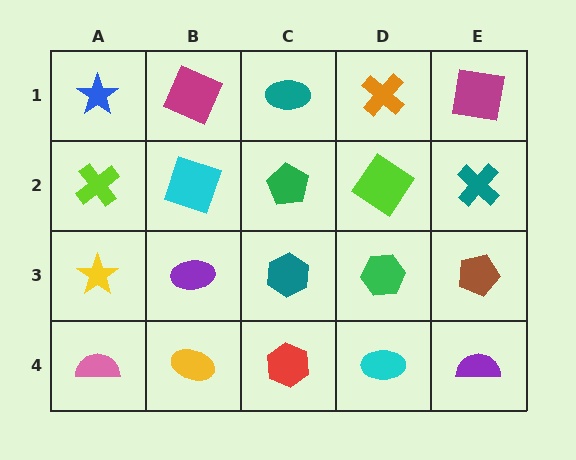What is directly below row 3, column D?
A cyan ellipse.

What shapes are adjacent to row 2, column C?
A teal ellipse (row 1, column C), a teal hexagon (row 3, column C), a cyan square (row 2, column B), a lime diamond (row 2, column D).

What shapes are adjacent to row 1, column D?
A lime diamond (row 2, column D), a teal ellipse (row 1, column C), a magenta square (row 1, column E).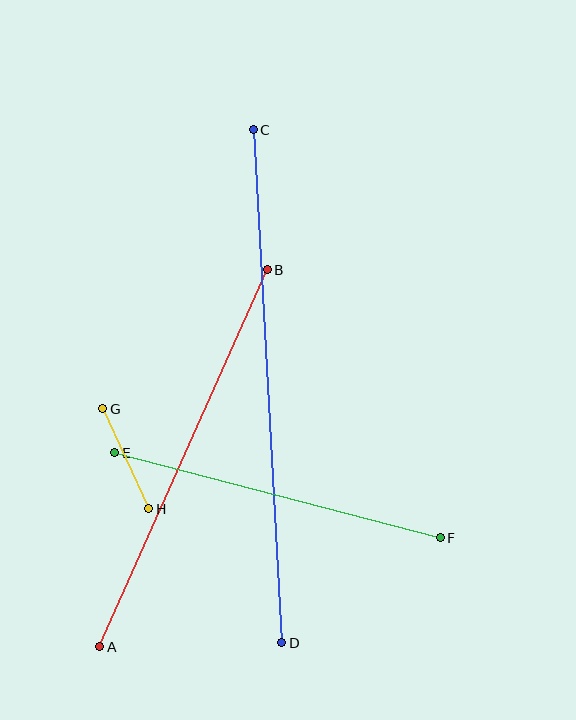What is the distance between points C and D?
The distance is approximately 514 pixels.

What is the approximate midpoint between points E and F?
The midpoint is at approximately (278, 495) pixels.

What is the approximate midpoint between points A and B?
The midpoint is at approximately (184, 458) pixels.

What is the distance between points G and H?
The distance is approximately 110 pixels.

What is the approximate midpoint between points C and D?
The midpoint is at approximately (268, 386) pixels.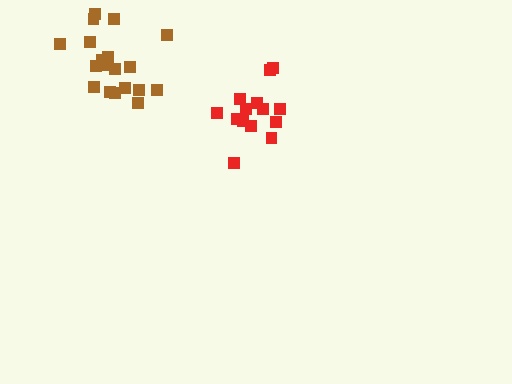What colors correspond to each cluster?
The clusters are colored: red, brown.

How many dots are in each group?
Group 1: 14 dots, Group 2: 19 dots (33 total).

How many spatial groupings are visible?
There are 2 spatial groupings.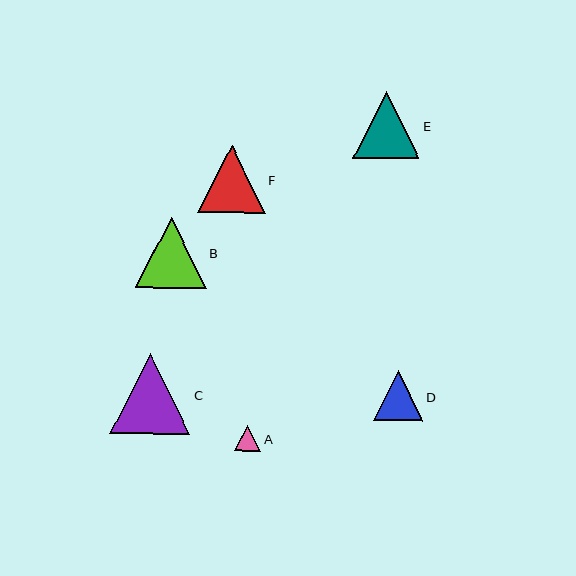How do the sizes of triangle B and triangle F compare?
Triangle B and triangle F are approximately the same size.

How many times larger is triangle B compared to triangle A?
Triangle B is approximately 2.7 times the size of triangle A.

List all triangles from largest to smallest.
From largest to smallest: C, B, F, E, D, A.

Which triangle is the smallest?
Triangle A is the smallest with a size of approximately 26 pixels.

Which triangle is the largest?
Triangle C is the largest with a size of approximately 80 pixels.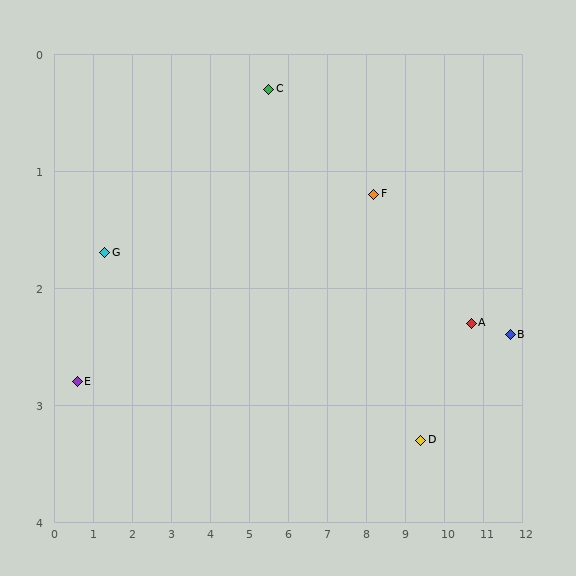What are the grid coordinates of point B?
Point B is at approximately (11.7, 2.4).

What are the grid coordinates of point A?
Point A is at approximately (10.7, 2.3).